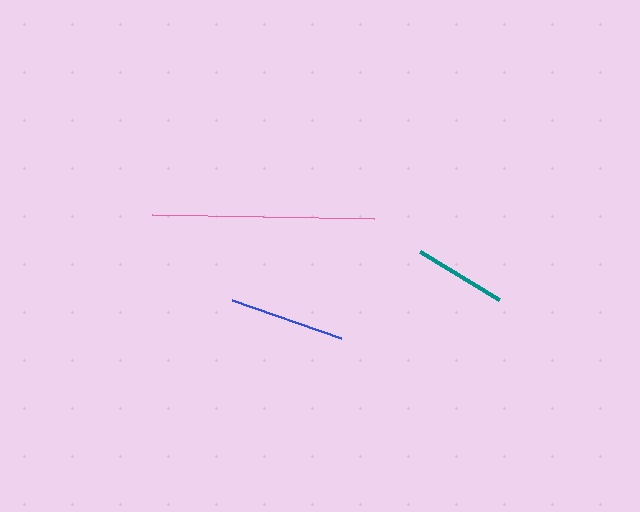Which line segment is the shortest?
The teal line is the shortest at approximately 93 pixels.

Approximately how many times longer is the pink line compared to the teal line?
The pink line is approximately 2.4 times the length of the teal line.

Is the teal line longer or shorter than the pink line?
The pink line is longer than the teal line.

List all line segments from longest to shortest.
From longest to shortest: pink, blue, teal.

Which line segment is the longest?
The pink line is the longest at approximately 223 pixels.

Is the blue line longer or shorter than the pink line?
The pink line is longer than the blue line.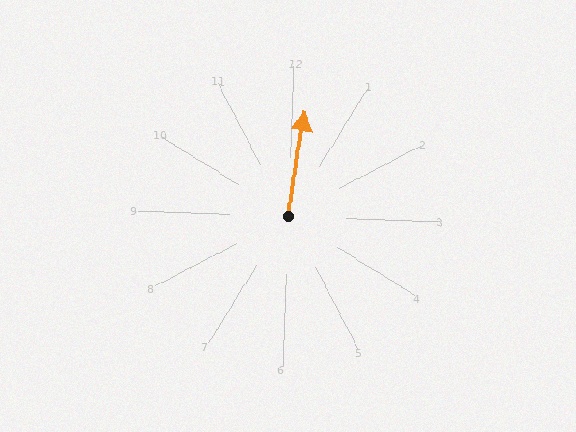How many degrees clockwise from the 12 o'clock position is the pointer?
Approximately 7 degrees.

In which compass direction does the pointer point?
North.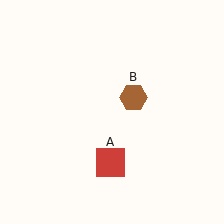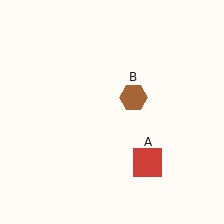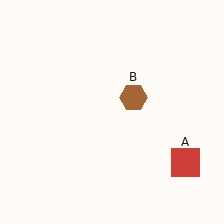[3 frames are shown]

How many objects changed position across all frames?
1 object changed position: red square (object A).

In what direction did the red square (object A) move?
The red square (object A) moved right.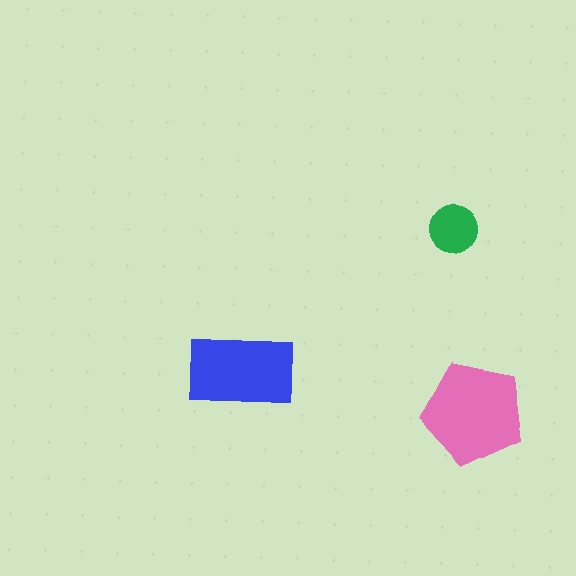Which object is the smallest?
The green circle.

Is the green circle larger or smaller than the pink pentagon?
Smaller.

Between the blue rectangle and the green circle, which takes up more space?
The blue rectangle.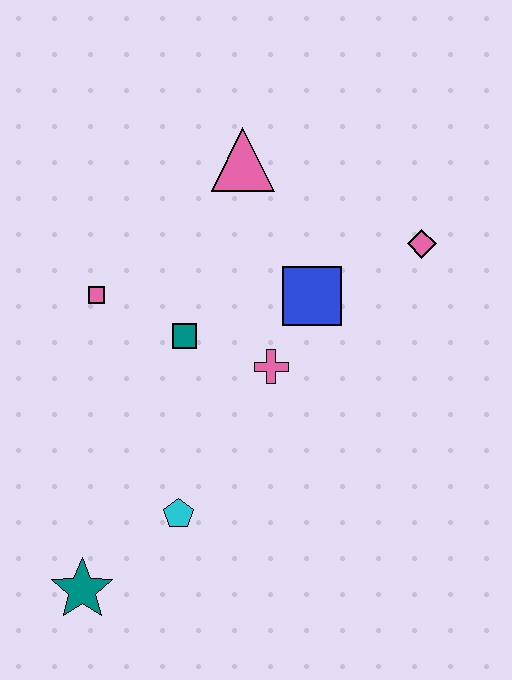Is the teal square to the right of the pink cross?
No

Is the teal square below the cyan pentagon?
No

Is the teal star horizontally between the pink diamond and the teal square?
No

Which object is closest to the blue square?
The pink cross is closest to the blue square.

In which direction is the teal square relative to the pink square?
The teal square is to the right of the pink square.